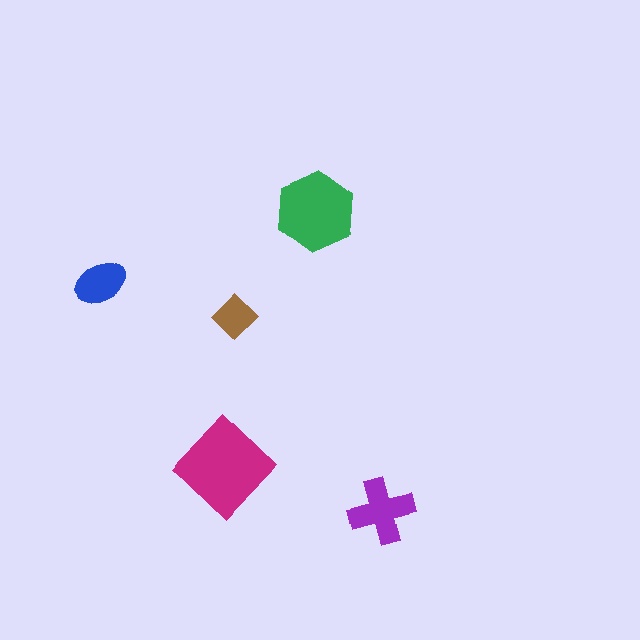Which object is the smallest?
The brown diamond.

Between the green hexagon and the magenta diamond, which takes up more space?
The magenta diamond.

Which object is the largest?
The magenta diamond.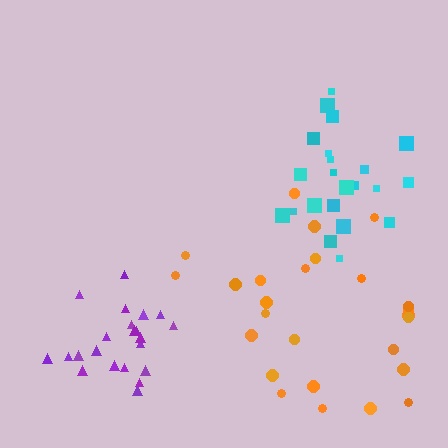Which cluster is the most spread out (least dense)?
Orange.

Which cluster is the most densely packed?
Purple.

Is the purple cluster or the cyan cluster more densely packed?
Purple.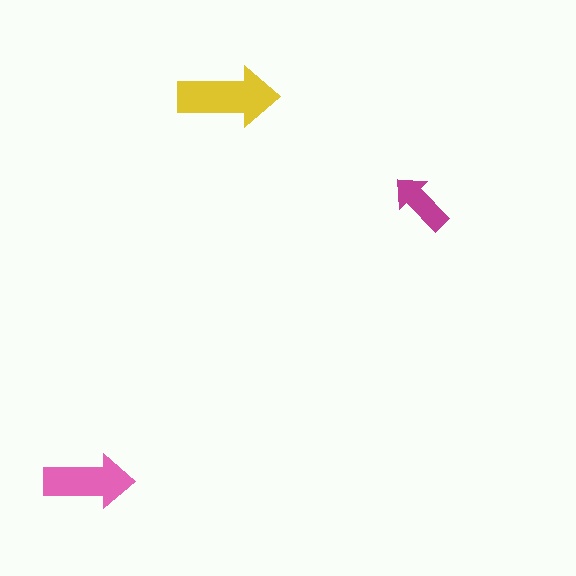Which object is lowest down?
The pink arrow is bottommost.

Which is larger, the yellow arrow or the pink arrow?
The yellow one.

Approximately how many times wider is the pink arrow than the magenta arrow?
About 1.5 times wider.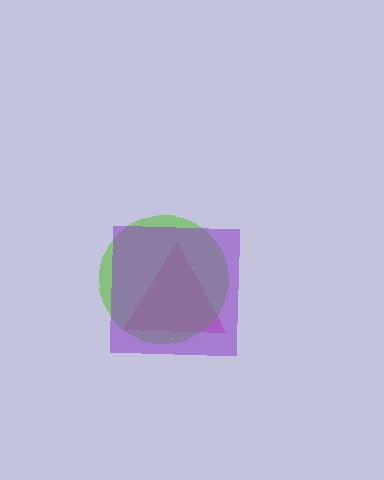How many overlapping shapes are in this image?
There are 3 overlapping shapes in the image.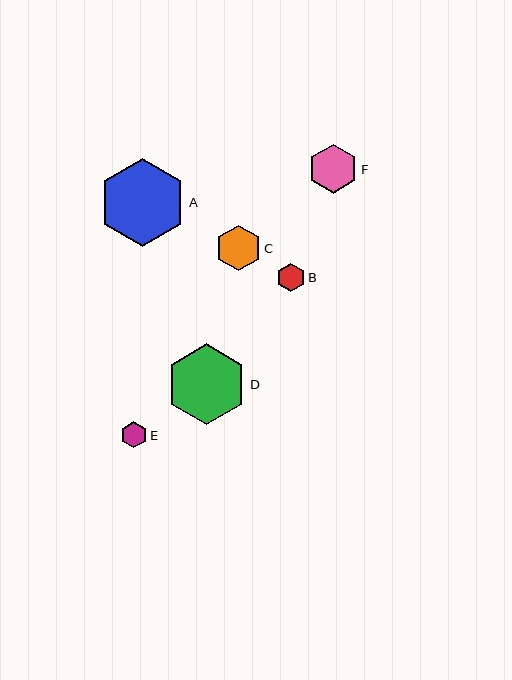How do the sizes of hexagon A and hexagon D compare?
Hexagon A and hexagon D are approximately the same size.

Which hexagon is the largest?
Hexagon A is the largest with a size of approximately 87 pixels.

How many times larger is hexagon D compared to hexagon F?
Hexagon D is approximately 1.6 times the size of hexagon F.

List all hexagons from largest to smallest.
From largest to smallest: A, D, F, C, B, E.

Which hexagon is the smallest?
Hexagon E is the smallest with a size of approximately 26 pixels.